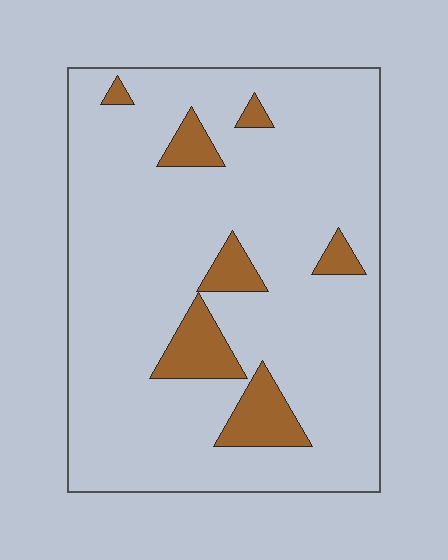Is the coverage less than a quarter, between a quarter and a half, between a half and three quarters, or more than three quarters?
Less than a quarter.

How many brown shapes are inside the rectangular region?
7.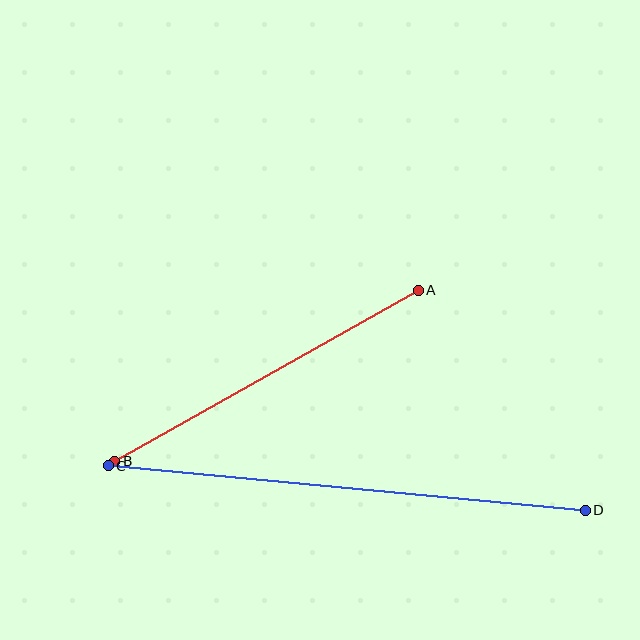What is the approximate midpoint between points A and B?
The midpoint is at approximately (267, 376) pixels.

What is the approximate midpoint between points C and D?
The midpoint is at approximately (347, 488) pixels.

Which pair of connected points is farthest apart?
Points C and D are farthest apart.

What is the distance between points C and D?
The distance is approximately 479 pixels.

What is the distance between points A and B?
The distance is approximately 348 pixels.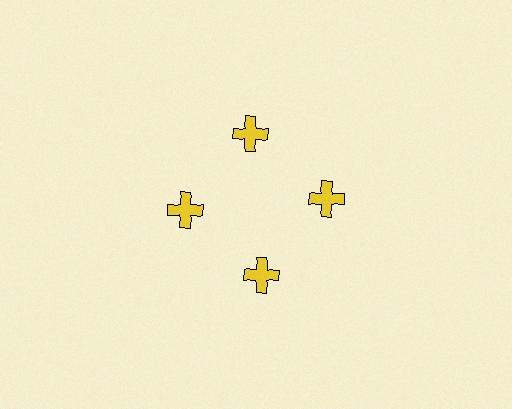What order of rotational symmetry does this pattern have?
This pattern has 4-fold rotational symmetry.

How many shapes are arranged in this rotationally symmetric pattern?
There are 4 shapes, arranged in 4 groups of 1.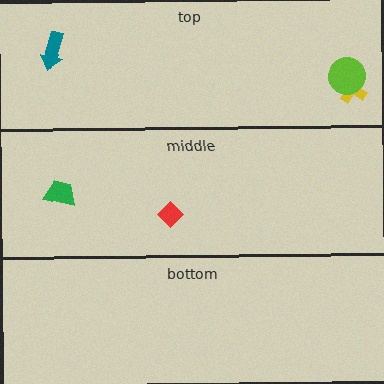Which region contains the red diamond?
The middle region.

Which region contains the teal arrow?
The top region.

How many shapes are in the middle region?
2.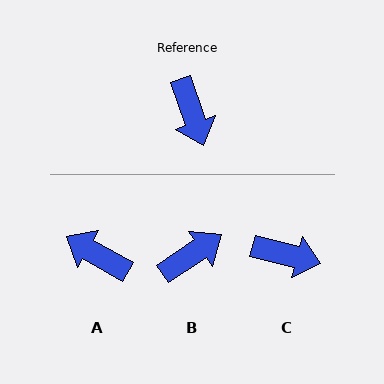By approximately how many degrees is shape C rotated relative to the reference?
Approximately 57 degrees counter-clockwise.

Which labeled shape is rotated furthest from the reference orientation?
A, about 139 degrees away.